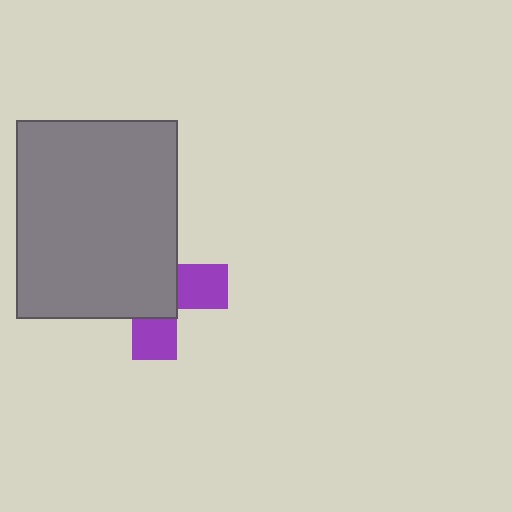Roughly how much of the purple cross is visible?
A small part of it is visible (roughly 36%).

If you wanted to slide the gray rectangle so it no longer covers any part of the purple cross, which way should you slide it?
Slide it toward the upper-left — that is the most direct way to separate the two shapes.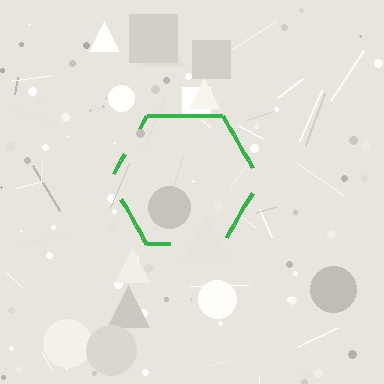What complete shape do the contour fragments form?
The contour fragments form a hexagon.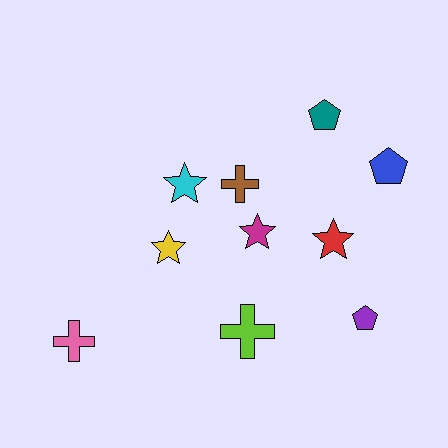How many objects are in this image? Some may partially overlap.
There are 10 objects.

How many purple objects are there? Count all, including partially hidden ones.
There is 1 purple object.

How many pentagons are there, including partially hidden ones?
There are 3 pentagons.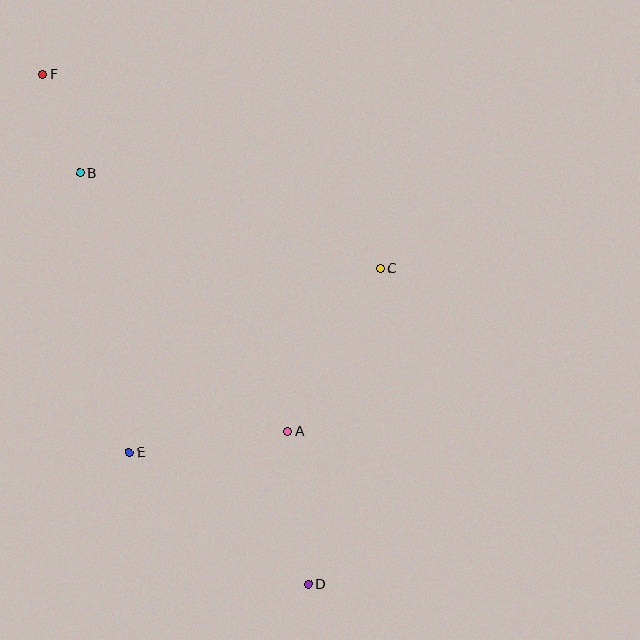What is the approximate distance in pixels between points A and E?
The distance between A and E is approximately 159 pixels.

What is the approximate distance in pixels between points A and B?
The distance between A and B is approximately 331 pixels.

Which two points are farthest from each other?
Points D and F are farthest from each other.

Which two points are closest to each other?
Points B and F are closest to each other.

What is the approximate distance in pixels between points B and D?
The distance between B and D is approximately 470 pixels.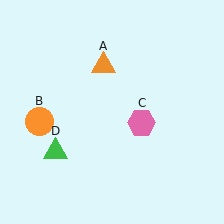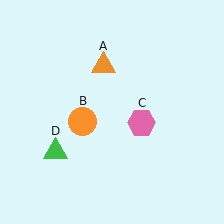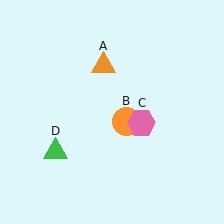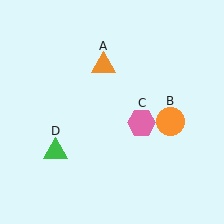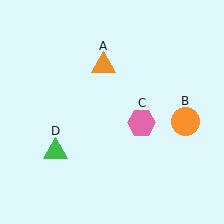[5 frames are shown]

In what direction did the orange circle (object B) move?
The orange circle (object B) moved right.